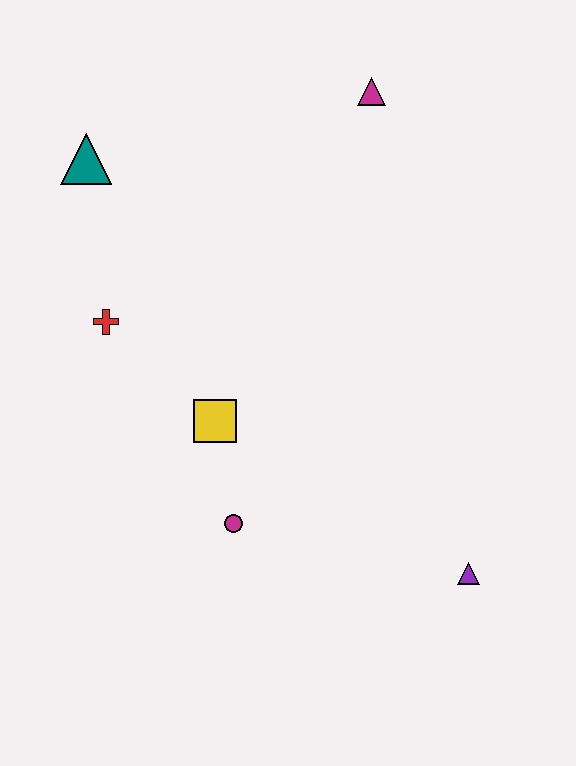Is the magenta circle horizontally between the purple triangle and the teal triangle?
Yes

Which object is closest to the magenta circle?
The yellow square is closest to the magenta circle.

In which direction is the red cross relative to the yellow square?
The red cross is to the left of the yellow square.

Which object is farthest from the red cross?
The purple triangle is farthest from the red cross.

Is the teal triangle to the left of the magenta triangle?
Yes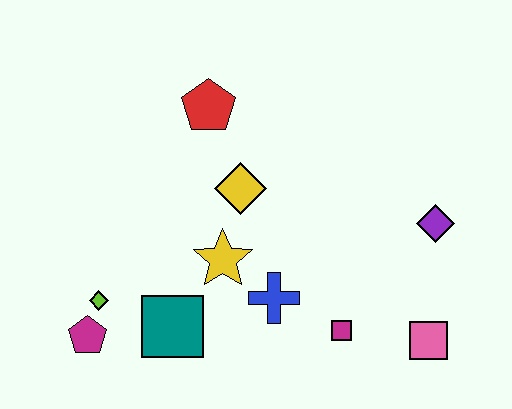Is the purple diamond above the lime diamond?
Yes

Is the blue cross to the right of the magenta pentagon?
Yes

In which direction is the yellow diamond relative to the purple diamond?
The yellow diamond is to the left of the purple diamond.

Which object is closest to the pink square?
The magenta square is closest to the pink square.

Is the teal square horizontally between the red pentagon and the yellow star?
No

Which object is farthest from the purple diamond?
The magenta pentagon is farthest from the purple diamond.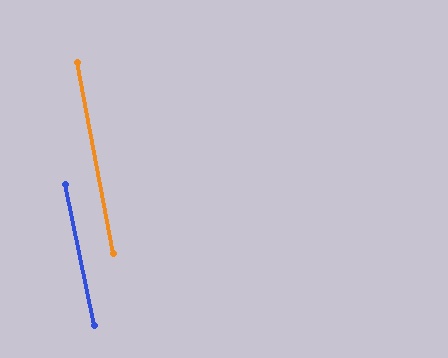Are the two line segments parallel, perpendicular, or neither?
Parallel — their directions differ by only 0.8°.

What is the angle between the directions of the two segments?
Approximately 1 degree.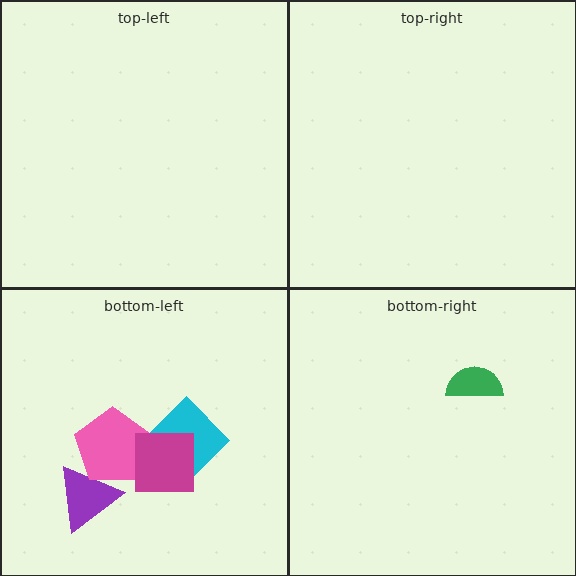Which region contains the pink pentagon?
The bottom-left region.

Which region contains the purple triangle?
The bottom-left region.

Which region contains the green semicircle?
The bottom-right region.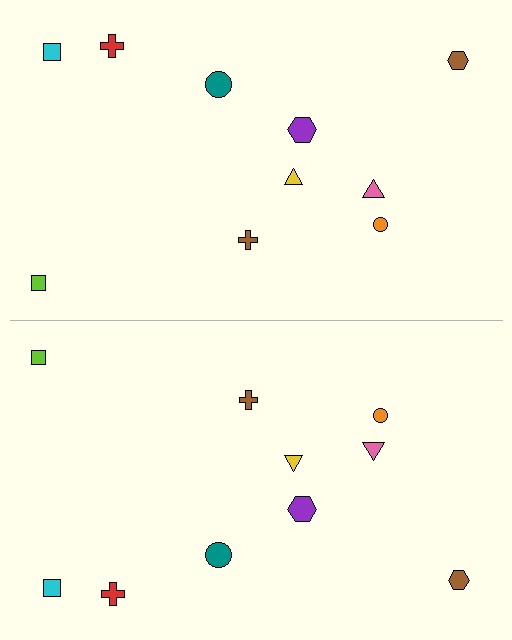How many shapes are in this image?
There are 20 shapes in this image.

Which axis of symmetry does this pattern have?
The pattern has a horizontal axis of symmetry running through the center of the image.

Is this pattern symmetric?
Yes, this pattern has bilateral (reflection) symmetry.